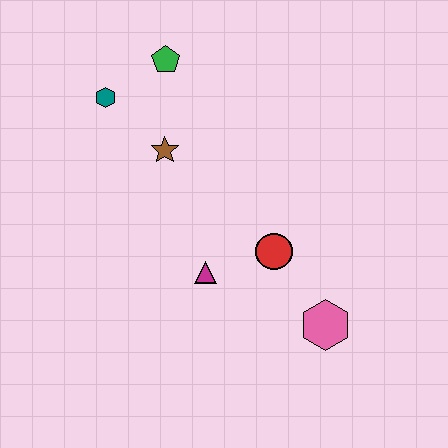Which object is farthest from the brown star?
The pink hexagon is farthest from the brown star.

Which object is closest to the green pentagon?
The teal hexagon is closest to the green pentagon.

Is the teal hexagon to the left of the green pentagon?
Yes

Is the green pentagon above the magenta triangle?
Yes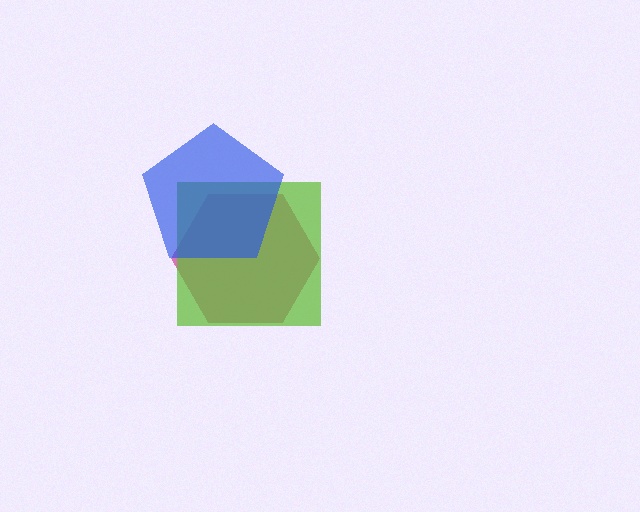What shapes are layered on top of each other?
The layered shapes are: a magenta hexagon, a lime square, a blue pentagon.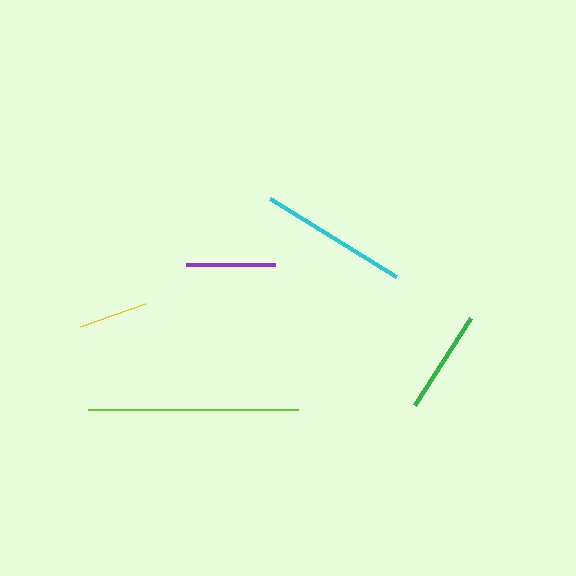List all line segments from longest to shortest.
From longest to shortest: lime, cyan, green, purple, yellow.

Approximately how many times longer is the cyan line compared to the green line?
The cyan line is approximately 1.4 times the length of the green line.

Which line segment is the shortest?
The yellow line is the shortest at approximately 69 pixels.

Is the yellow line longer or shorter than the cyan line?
The cyan line is longer than the yellow line.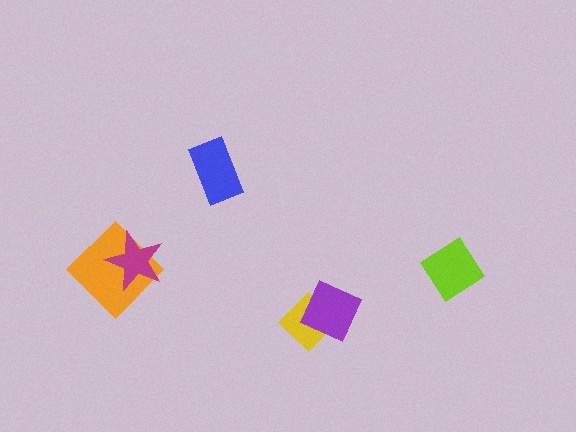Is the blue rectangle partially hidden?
No, no other shape covers it.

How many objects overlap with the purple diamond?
1 object overlaps with the purple diamond.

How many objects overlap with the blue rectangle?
0 objects overlap with the blue rectangle.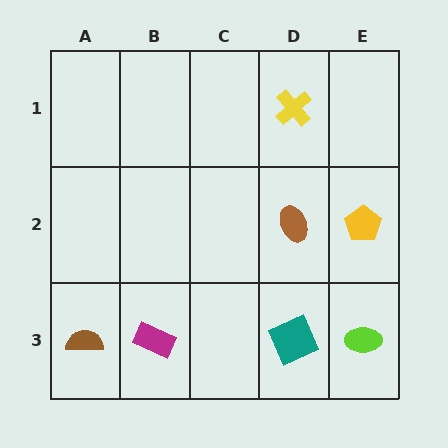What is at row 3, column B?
A magenta rectangle.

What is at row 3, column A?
A brown semicircle.